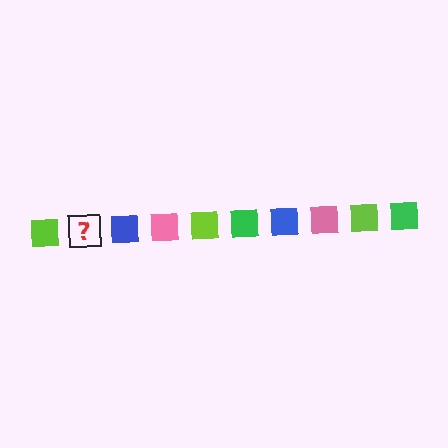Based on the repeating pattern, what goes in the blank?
The blank should be a green square.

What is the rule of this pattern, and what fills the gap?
The rule is that the pattern cycles through lime, green, blue, pink squares. The gap should be filled with a green square.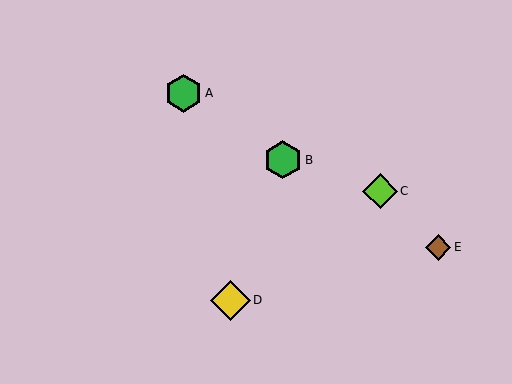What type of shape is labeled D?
Shape D is a yellow diamond.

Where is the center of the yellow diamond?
The center of the yellow diamond is at (230, 300).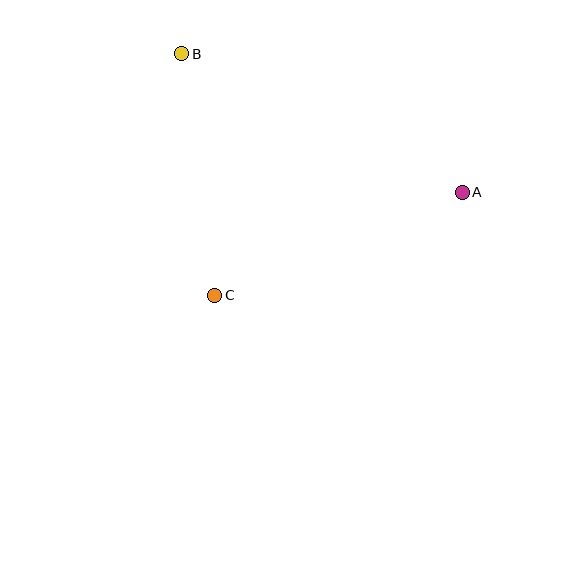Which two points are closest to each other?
Points B and C are closest to each other.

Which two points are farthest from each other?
Points A and B are farthest from each other.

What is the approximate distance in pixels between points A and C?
The distance between A and C is approximately 268 pixels.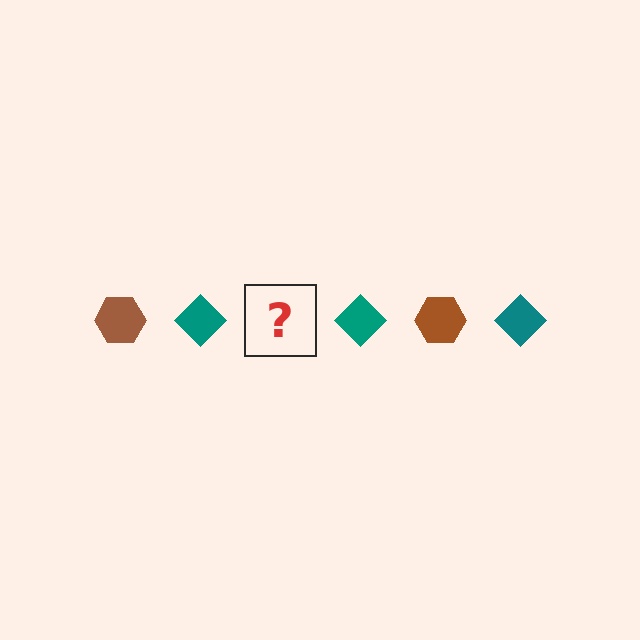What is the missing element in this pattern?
The missing element is a brown hexagon.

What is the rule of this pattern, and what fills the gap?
The rule is that the pattern alternates between brown hexagon and teal diamond. The gap should be filled with a brown hexagon.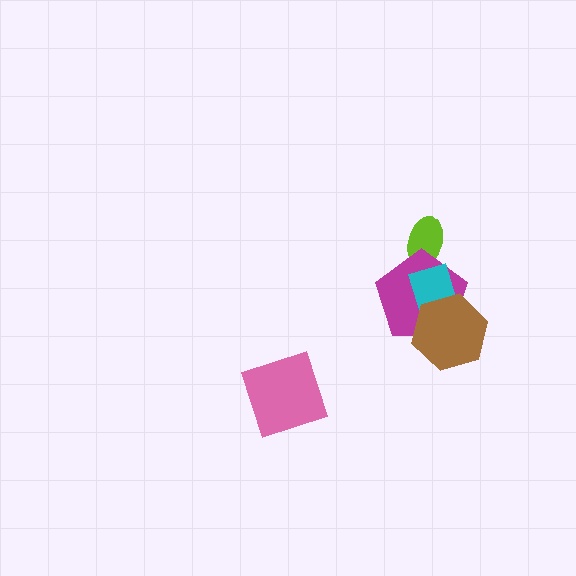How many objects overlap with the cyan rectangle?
2 objects overlap with the cyan rectangle.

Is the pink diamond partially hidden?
No, no other shape covers it.